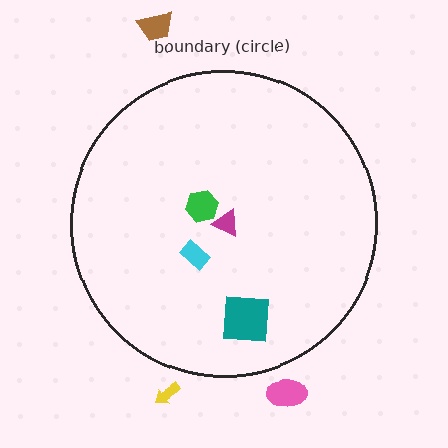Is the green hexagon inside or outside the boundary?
Inside.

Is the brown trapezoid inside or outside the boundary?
Outside.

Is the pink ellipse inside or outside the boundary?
Outside.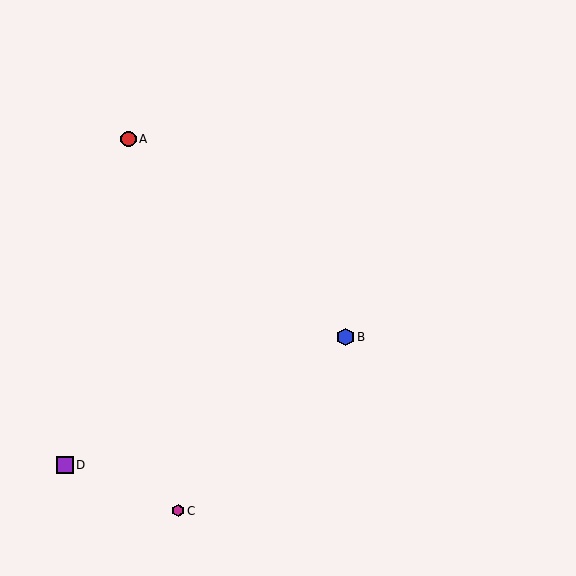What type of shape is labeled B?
Shape B is a blue hexagon.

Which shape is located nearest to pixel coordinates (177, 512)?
The magenta hexagon (labeled C) at (178, 511) is nearest to that location.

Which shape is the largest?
The blue hexagon (labeled B) is the largest.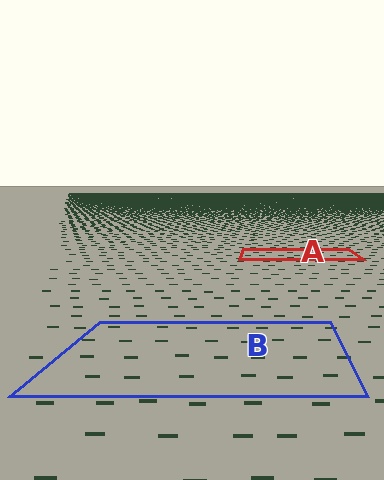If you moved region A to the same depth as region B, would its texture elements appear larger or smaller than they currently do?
They would appear larger. At a closer depth, the same texture elements are projected at a bigger on-screen size.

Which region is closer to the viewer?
Region B is closer. The texture elements there are larger and more spread out.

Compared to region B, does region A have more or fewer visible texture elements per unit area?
Region A has more texture elements per unit area — they are packed more densely because it is farther away.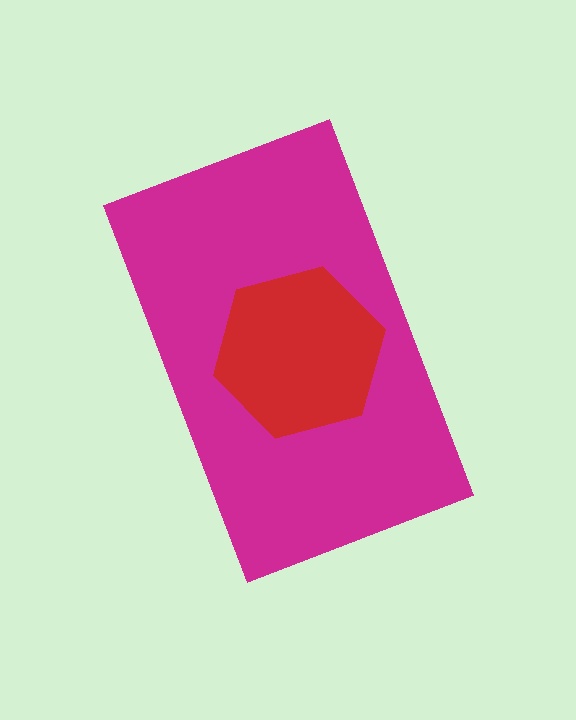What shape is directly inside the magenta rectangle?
The red hexagon.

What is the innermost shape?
The red hexagon.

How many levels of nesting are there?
2.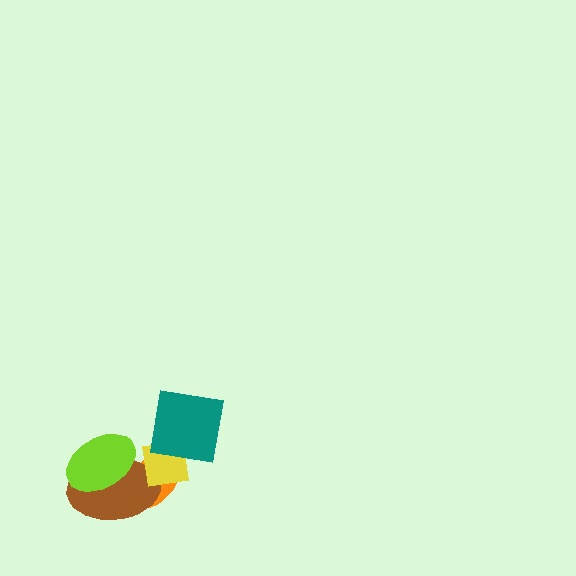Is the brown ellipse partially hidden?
Yes, it is partially covered by another shape.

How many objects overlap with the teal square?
2 objects overlap with the teal square.